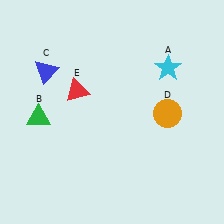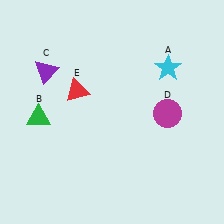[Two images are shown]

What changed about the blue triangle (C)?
In Image 1, C is blue. In Image 2, it changed to purple.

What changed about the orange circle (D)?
In Image 1, D is orange. In Image 2, it changed to magenta.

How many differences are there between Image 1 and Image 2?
There are 2 differences between the two images.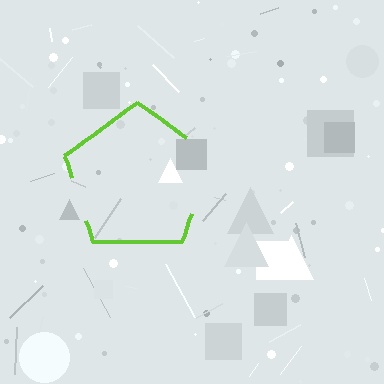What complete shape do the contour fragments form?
The contour fragments form a pentagon.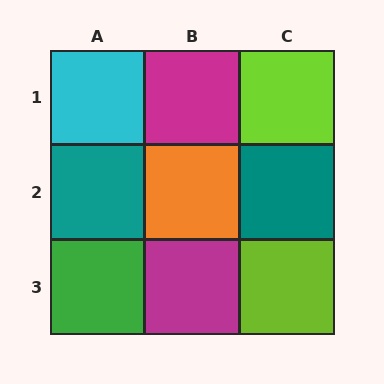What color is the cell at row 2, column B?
Orange.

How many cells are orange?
1 cell is orange.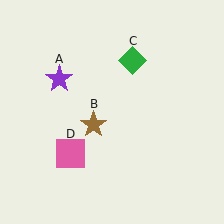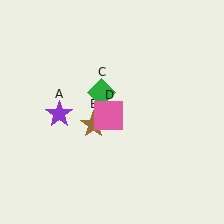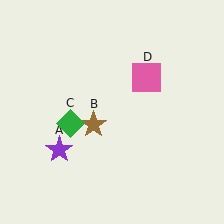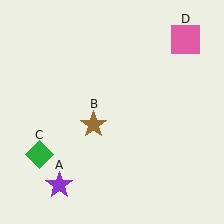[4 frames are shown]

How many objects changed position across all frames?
3 objects changed position: purple star (object A), green diamond (object C), pink square (object D).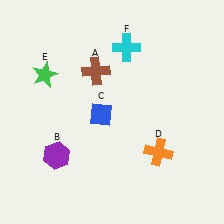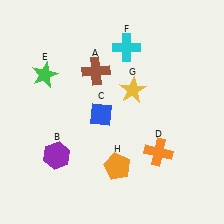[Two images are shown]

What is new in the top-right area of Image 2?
A yellow star (G) was added in the top-right area of Image 2.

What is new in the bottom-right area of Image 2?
An orange pentagon (H) was added in the bottom-right area of Image 2.